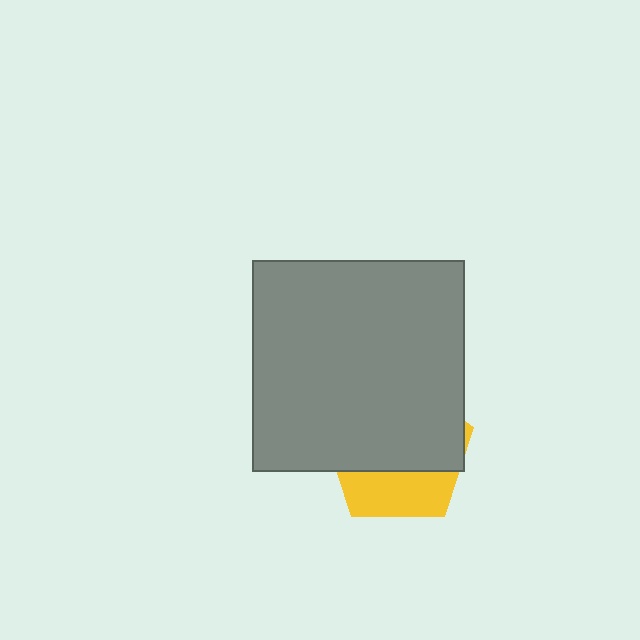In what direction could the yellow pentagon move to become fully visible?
The yellow pentagon could move down. That would shift it out from behind the gray square entirely.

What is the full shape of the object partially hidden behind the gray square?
The partially hidden object is a yellow pentagon.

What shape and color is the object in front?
The object in front is a gray square.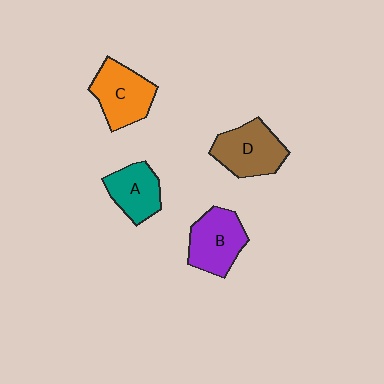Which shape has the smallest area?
Shape A (teal).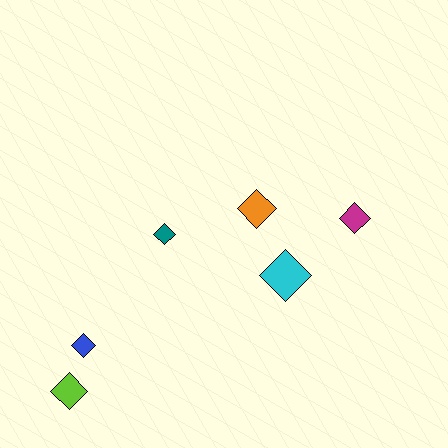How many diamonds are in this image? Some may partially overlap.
There are 6 diamonds.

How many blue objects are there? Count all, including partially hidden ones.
There is 1 blue object.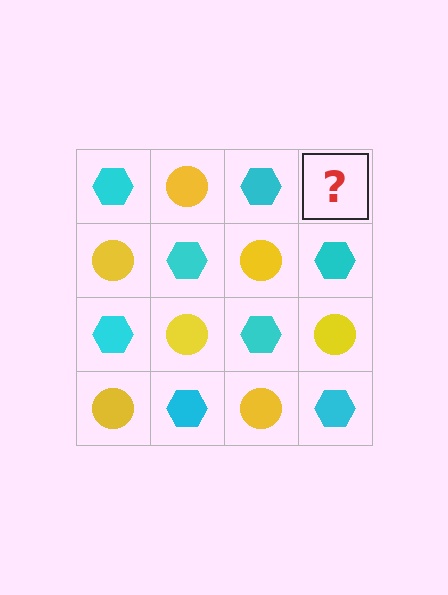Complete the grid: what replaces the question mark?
The question mark should be replaced with a yellow circle.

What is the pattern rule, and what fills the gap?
The rule is that it alternates cyan hexagon and yellow circle in a checkerboard pattern. The gap should be filled with a yellow circle.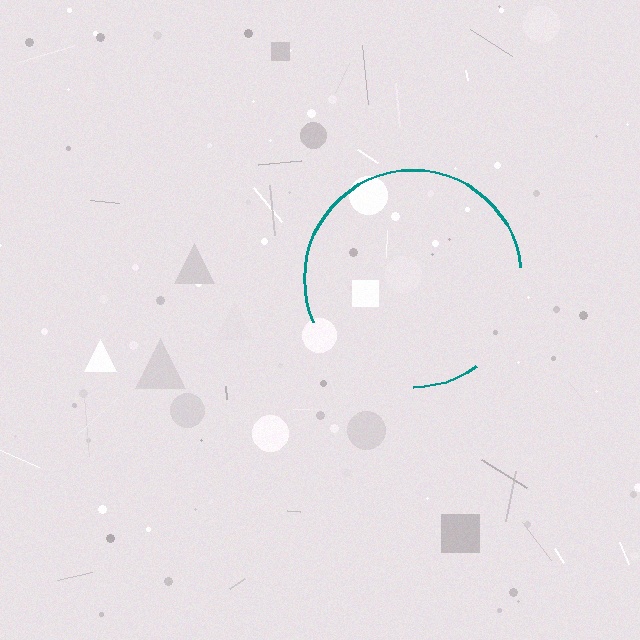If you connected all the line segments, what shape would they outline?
They would outline a circle.